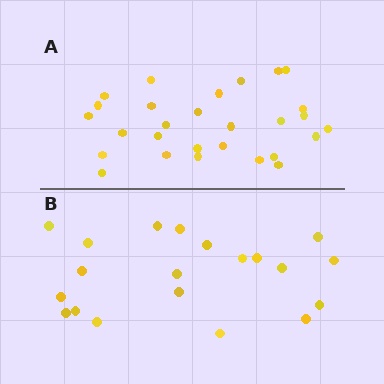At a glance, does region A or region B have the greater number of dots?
Region A (the top region) has more dots.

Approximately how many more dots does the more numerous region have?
Region A has roughly 8 or so more dots than region B.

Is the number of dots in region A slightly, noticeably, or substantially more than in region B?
Region A has noticeably more, but not dramatically so. The ratio is roughly 1.4 to 1.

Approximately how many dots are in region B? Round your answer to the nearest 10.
About 20 dots.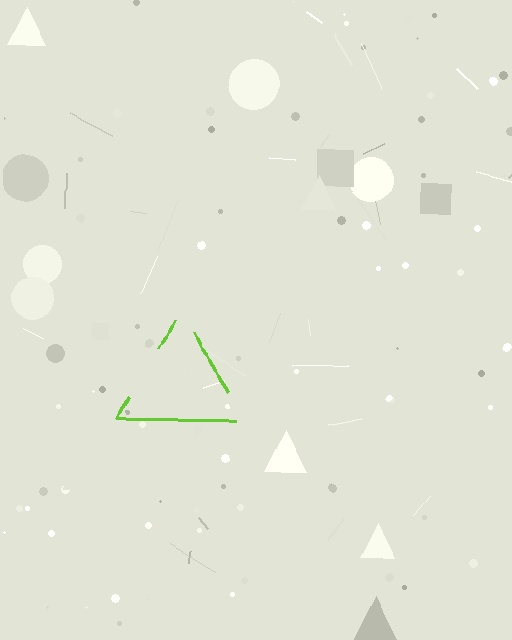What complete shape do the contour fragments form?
The contour fragments form a triangle.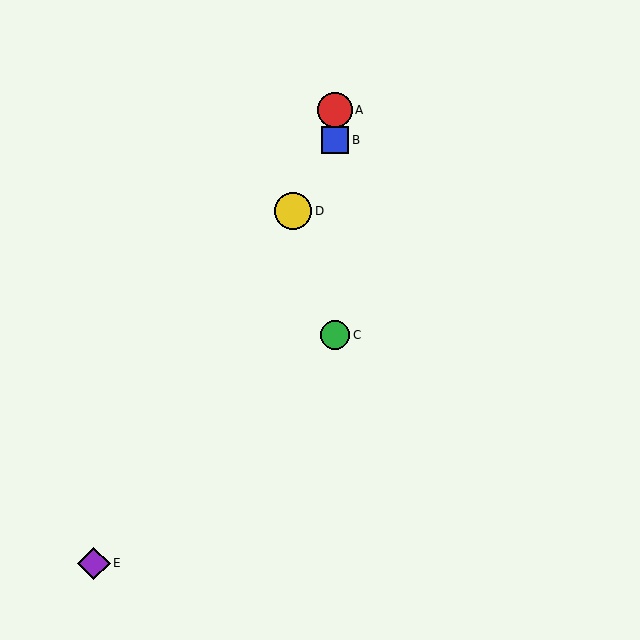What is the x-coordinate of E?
Object E is at x≈94.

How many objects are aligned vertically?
3 objects (A, B, C) are aligned vertically.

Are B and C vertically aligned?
Yes, both are at x≈335.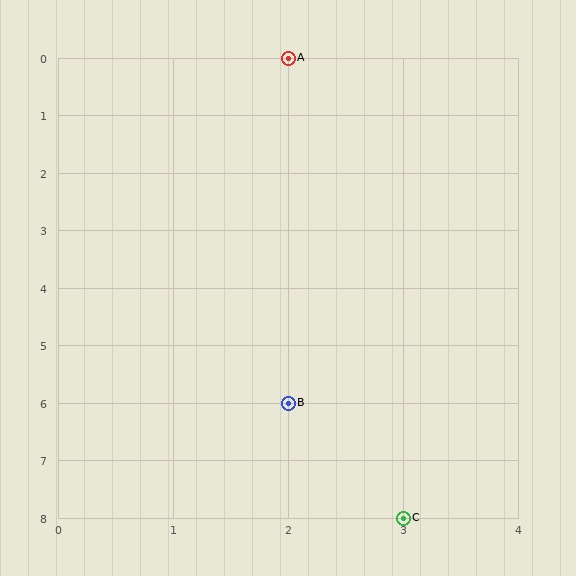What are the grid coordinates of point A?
Point A is at grid coordinates (2, 0).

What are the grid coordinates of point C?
Point C is at grid coordinates (3, 8).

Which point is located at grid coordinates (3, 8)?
Point C is at (3, 8).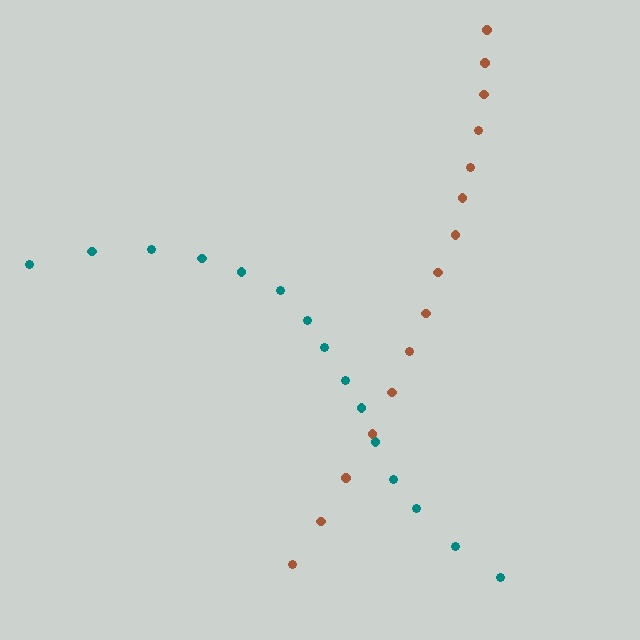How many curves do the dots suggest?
There are 2 distinct paths.